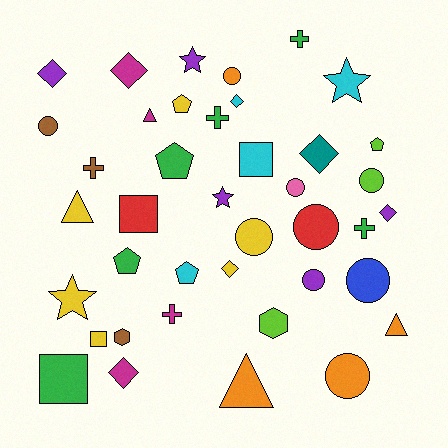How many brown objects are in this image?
There are 3 brown objects.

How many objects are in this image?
There are 40 objects.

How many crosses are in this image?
There are 5 crosses.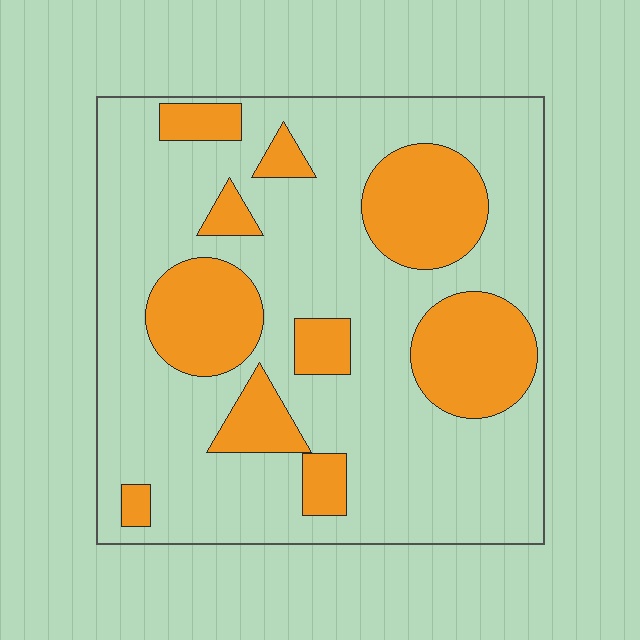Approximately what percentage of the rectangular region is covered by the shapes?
Approximately 30%.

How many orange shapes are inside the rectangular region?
10.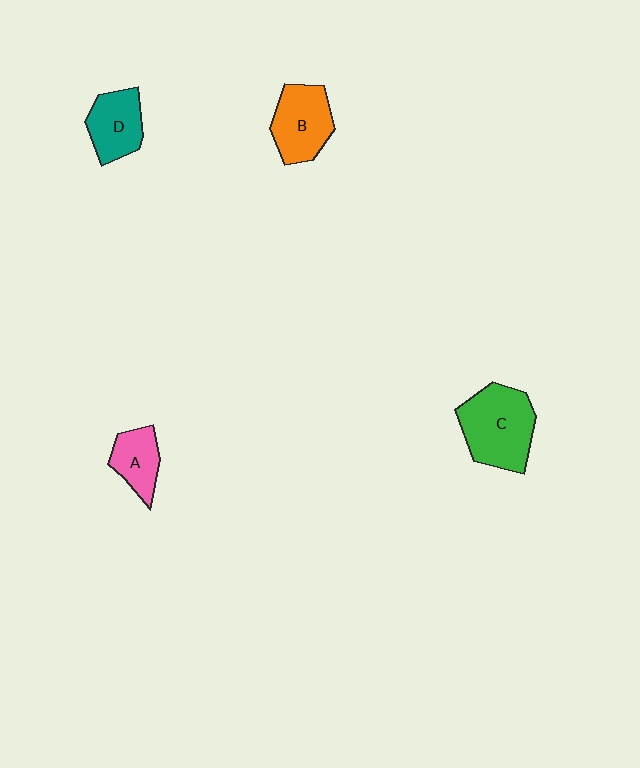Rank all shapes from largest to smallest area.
From largest to smallest: C (green), B (orange), D (teal), A (pink).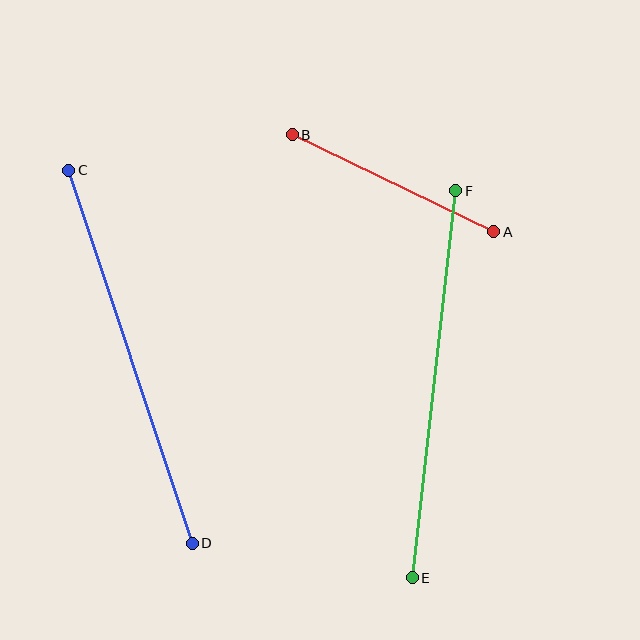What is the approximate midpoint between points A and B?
The midpoint is at approximately (393, 183) pixels.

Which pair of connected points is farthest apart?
Points C and D are farthest apart.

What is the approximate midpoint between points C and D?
The midpoint is at approximately (130, 357) pixels.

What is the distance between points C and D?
The distance is approximately 393 pixels.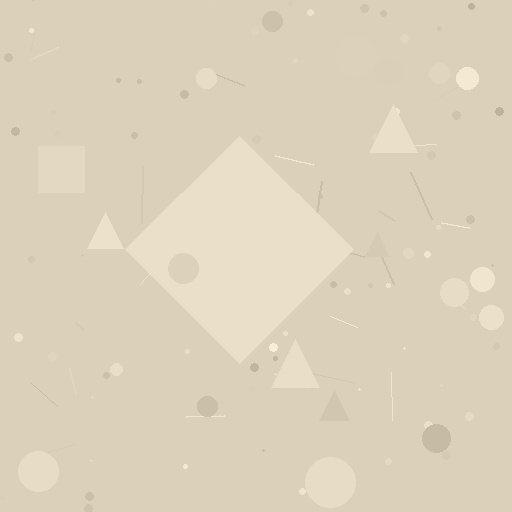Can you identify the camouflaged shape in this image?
The camouflaged shape is a diamond.